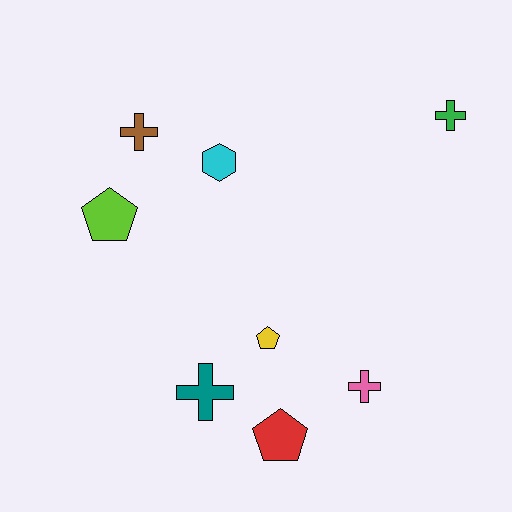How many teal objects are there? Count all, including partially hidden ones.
There is 1 teal object.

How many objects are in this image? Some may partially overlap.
There are 8 objects.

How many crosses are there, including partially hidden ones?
There are 4 crosses.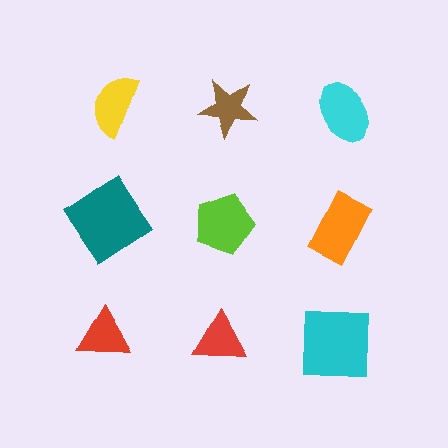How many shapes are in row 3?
3 shapes.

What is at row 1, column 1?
A yellow semicircle.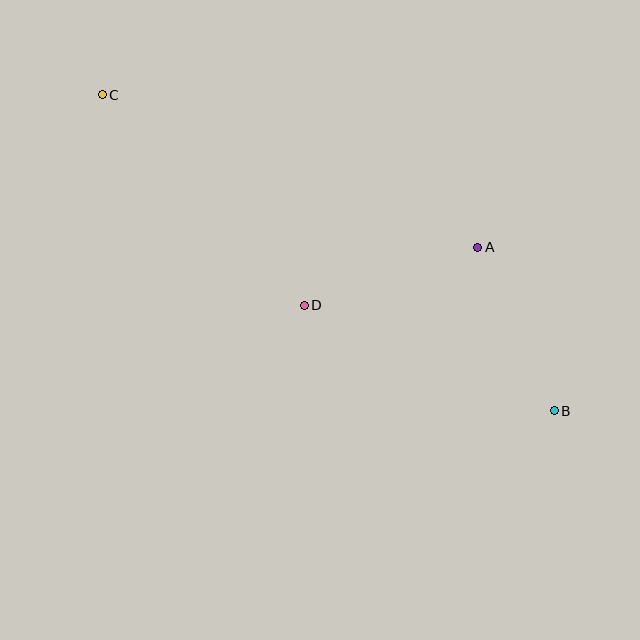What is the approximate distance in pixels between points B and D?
The distance between B and D is approximately 271 pixels.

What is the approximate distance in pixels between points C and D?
The distance between C and D is approximately 292 pixels.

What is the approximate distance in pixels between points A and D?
The distance between A and D is approximately 183 pixels.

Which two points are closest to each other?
Points A and B are closest to each other.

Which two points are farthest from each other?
Points B and C are farthest from each other.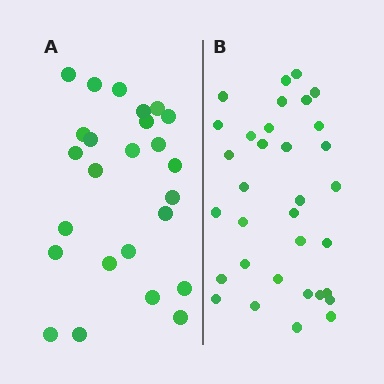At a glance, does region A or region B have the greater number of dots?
Region B (the right region) has more dots.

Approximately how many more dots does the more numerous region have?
Region B has roughly 8 or so more dots than region A.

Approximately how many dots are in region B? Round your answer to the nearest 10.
About 30 dots. (The exact count is 33, which rounds to 30.)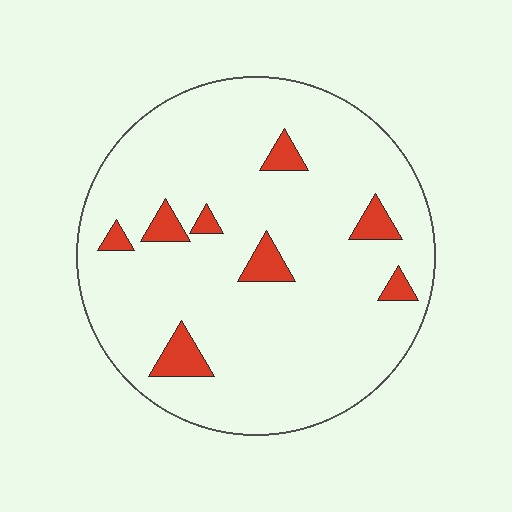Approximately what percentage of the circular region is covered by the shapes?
Approximately 10%.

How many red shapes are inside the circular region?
8.